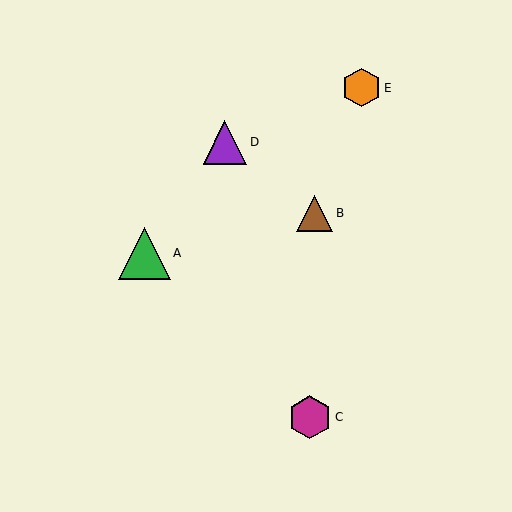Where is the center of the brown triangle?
The center of the brown triangle is at (315, 213).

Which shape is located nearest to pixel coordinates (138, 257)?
The green triangle (labeled A) at (144, 253) is nearest to that location.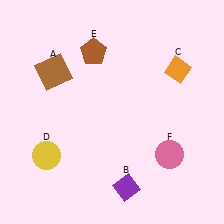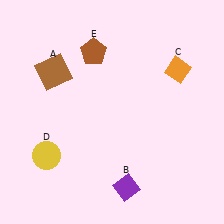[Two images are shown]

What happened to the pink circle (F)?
The pink circle (F) was removed in Image 2. It was in the bottom-right area of Image 1.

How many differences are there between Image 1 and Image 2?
There is 1 difference between the two images.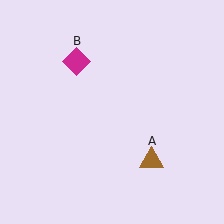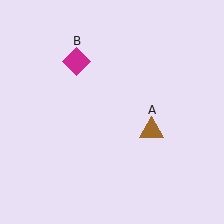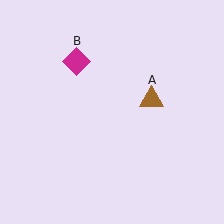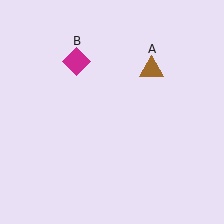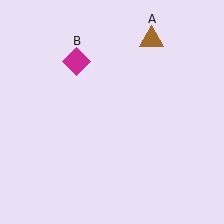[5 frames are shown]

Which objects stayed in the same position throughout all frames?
Magenta diamond (object B) remained stationary.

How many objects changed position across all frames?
1 object changed position: brown triangle (object A).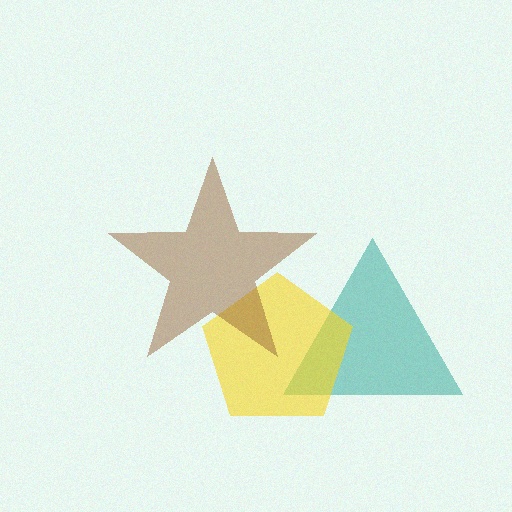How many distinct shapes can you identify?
There are 3 distinct shapes: a teal triangle, a yellow pentagon, a brown star.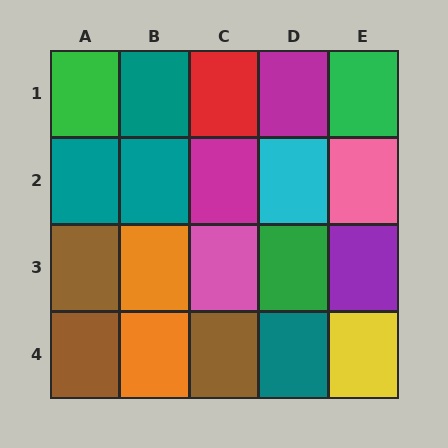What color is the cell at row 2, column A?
Teal.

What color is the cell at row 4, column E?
Yellow.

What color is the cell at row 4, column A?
Brown.